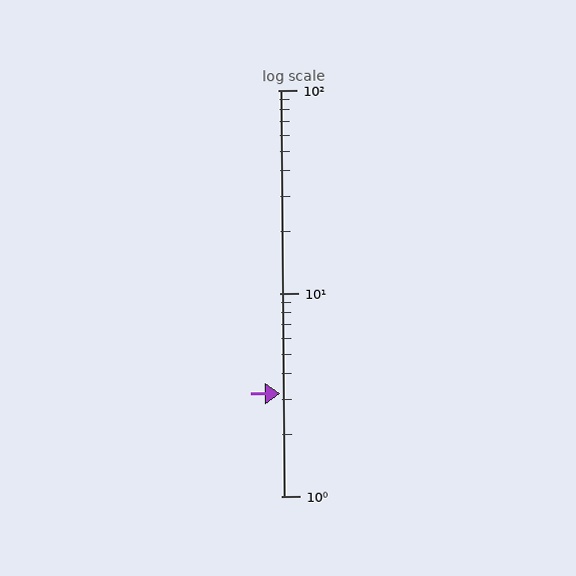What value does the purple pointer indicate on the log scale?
The pointer indicates approximately 3.2.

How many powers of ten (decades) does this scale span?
The scale spans 2 decades, from 1 to 100.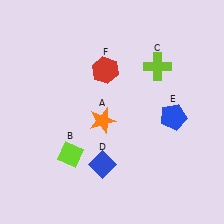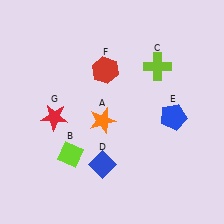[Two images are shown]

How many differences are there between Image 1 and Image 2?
There is 1 difference between the two images.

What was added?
A red star (G) was added in Image 2.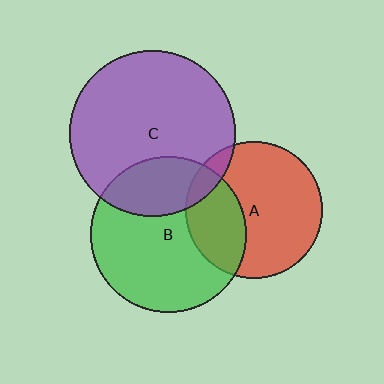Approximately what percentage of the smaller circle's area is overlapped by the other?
Approximately 30%.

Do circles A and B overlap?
Yes.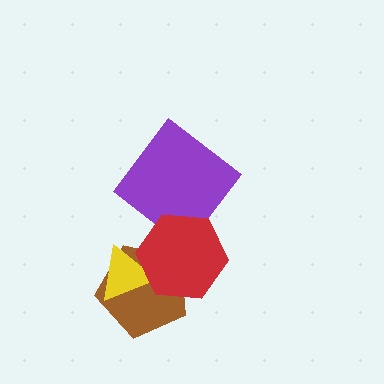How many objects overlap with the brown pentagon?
2 objects overlap with the brown pentagon.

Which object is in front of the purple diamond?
The red hexagon is in front of the purple diamond.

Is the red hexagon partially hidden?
No, no other shape covers it.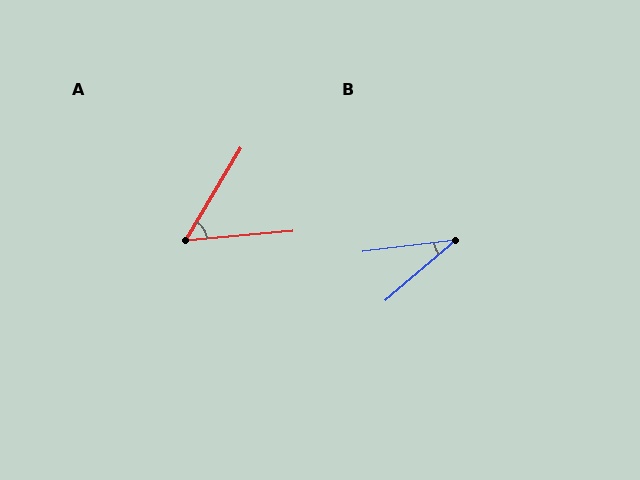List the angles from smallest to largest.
B (34°), A (54°).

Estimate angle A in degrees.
Approximately 54 degrees.